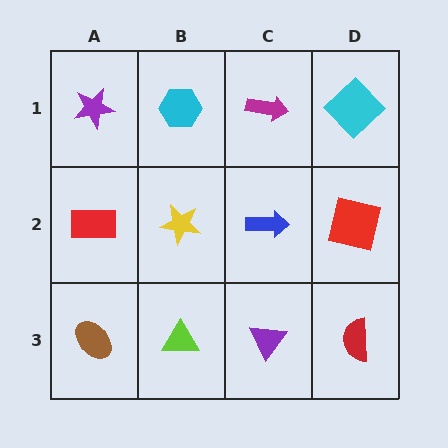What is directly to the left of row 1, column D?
A magenta arrow.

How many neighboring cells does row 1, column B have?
3.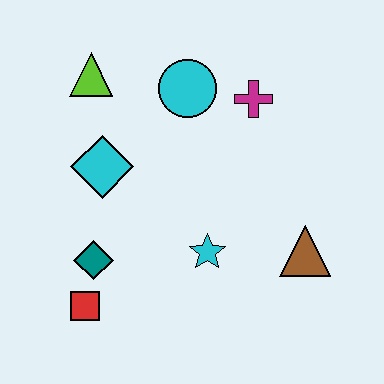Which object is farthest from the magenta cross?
The red square is farthest from the magenta cross.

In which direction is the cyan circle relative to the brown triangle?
The cyan circle is above the brown triangle.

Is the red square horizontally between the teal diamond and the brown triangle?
No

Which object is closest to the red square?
The teal diamond is closest to the red square.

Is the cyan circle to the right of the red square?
Yes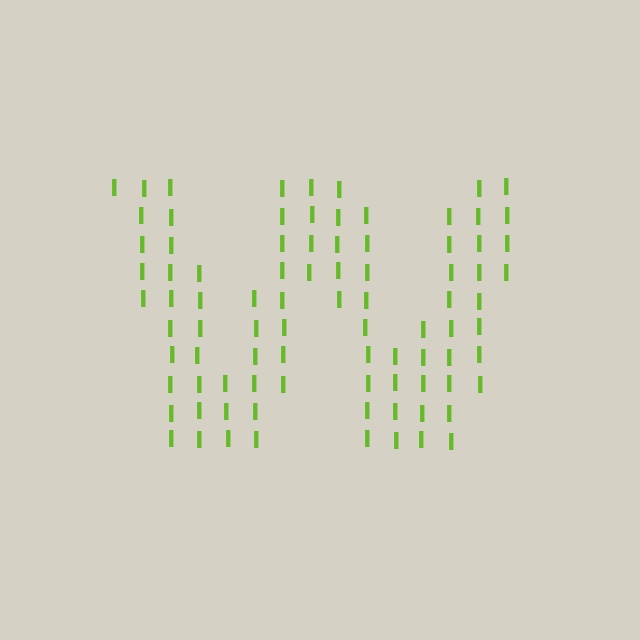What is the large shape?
The large shape is the letter W.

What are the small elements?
The small elements are letter I's.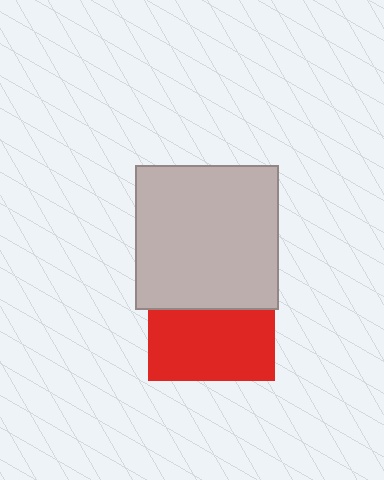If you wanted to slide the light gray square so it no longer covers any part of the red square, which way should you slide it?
Slide it up — that is the most direct way to separate the two shapes.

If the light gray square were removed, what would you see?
You would see the complete red square.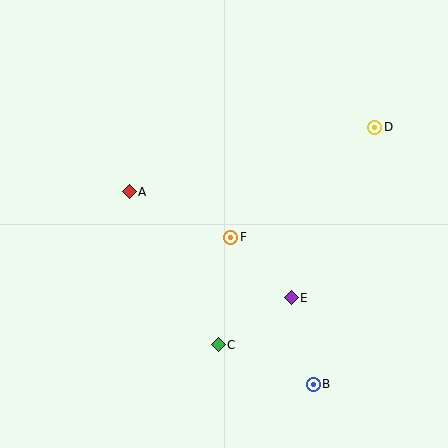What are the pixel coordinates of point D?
Point D is at (375, 127).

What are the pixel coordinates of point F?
Point F is at (231, 237).